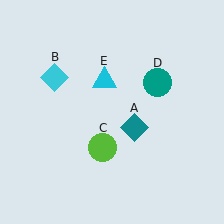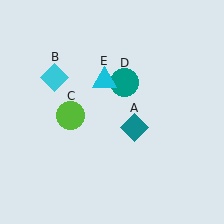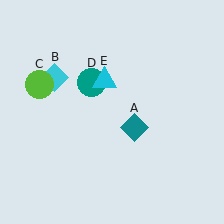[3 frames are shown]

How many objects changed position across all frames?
2 objects changed position: lime circle (object C), teal circle (object D).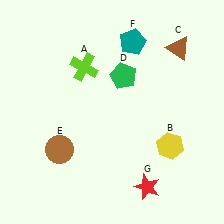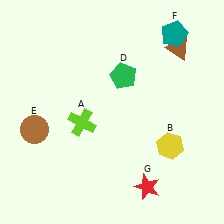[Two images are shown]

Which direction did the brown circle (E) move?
The brown circle (E) moved left.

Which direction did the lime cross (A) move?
The lime cross (A) moved down.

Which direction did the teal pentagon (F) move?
The teal pentagon (F) moved right.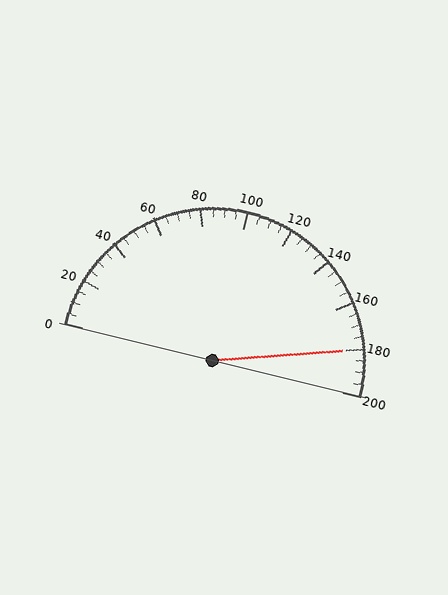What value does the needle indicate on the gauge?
The needle indicates approximately 180.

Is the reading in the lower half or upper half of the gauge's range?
The reading is in the upper half of the range (0 to 200).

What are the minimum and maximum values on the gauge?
The gauge ranges from 0 to 200.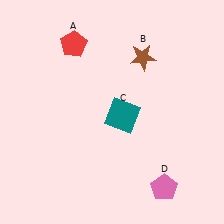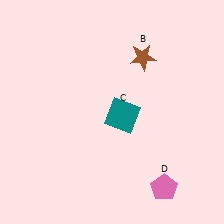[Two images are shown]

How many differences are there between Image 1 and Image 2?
There is 1 difference between the two images.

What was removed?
The red pentagon (A) was removed in Image 2.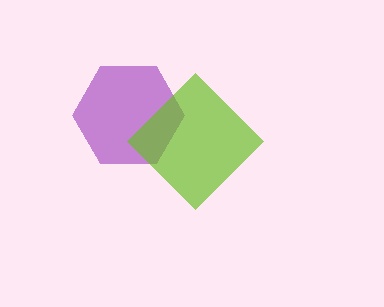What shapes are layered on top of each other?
The layered shapes are: a purple hexagon, a lime diamond.